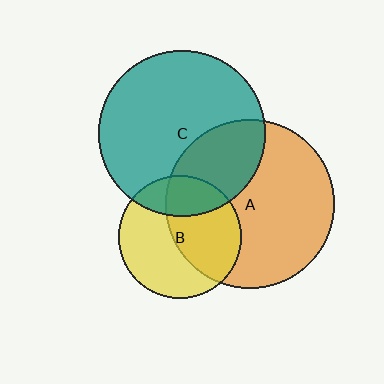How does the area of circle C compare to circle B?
Approximately 1.8 times.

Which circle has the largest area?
Circle A (orange).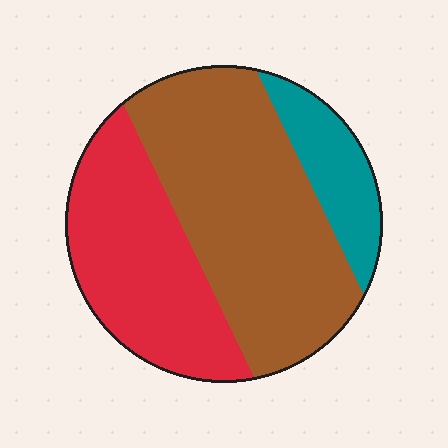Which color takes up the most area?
Brown, at roughly 50%.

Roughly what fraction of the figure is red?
Red takes up about one third (1/3) of the figure.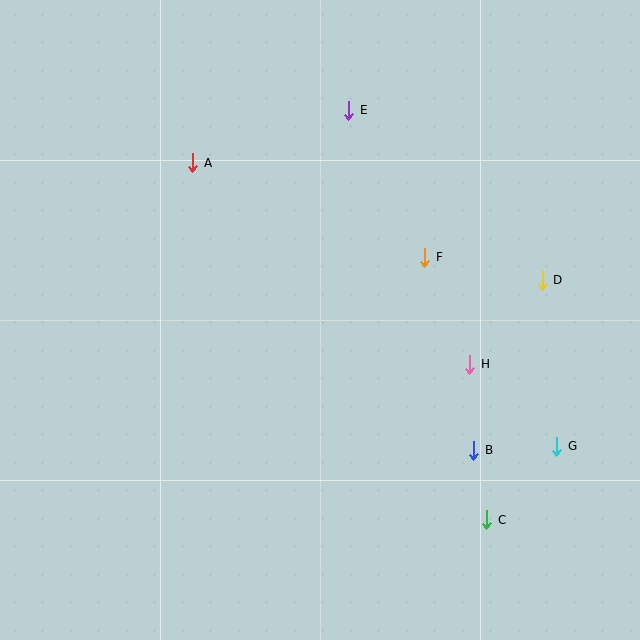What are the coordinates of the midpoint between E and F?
The midpoint between E and F is at (387, 184).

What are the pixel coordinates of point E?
Point E is at (349, 110).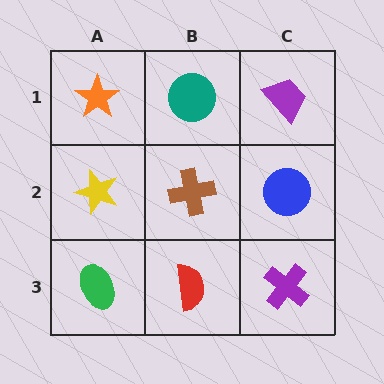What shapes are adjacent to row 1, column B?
A brown cross (row 2, column B), an orange star (row 1, column A), a purple trapezoid (row 1, column C).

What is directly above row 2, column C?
A purple trapezoid.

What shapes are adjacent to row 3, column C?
A blue circle (row 2, column C), a red semicircle (row 3, column B).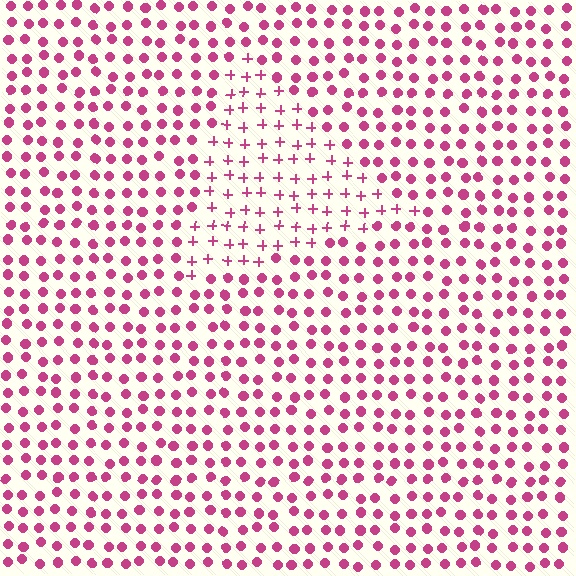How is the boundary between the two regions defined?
The boundary is defined by a change in element shape: plus signs inside vs. circles outside. All elements share the same color and spacing.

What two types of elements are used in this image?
The image uses plus signs inside the triangle region and circles outside it.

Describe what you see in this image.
The image is filled with small magenta elements arranged in a uniform grid. A triangle-shaped region contains plus signs, while the surrounding area contains circles. The boundary is defined purely by the change in element shape.